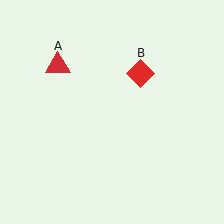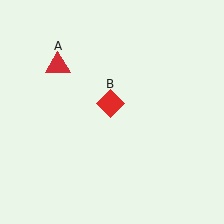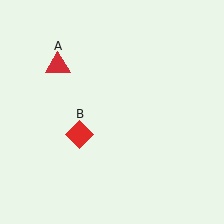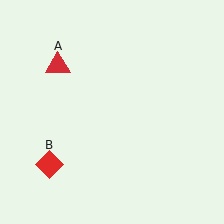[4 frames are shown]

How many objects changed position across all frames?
1 object changed position: red diamond (object B).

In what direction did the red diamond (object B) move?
The red diamond (object B) moved down and to the left.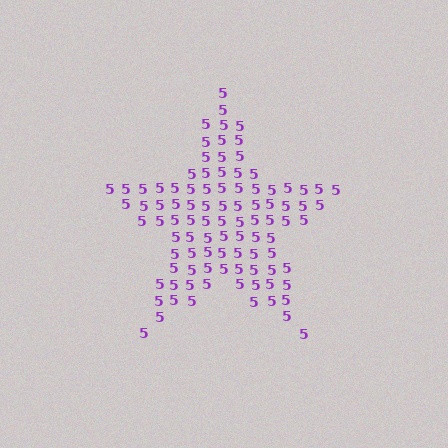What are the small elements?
The small elements are digit 5's.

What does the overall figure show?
The overall figure shows a star.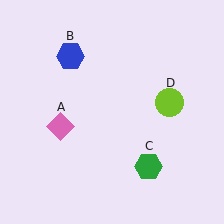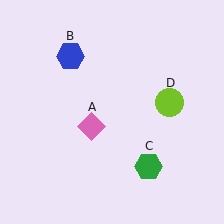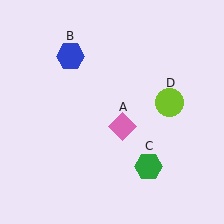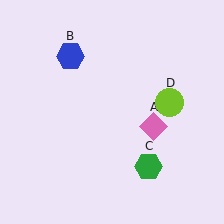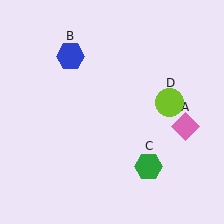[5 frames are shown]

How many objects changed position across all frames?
1 object changed position: pink diamond (object A).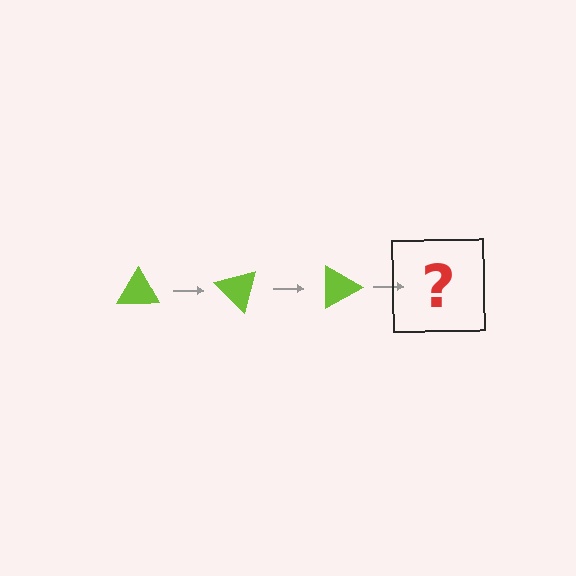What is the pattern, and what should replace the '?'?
The pattern is that the triangle rotates 45 degrees each step. The '?' should be a lime triangle rotated 135 degrees.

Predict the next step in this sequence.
The next step is a lime triangle rotated 135 degrees.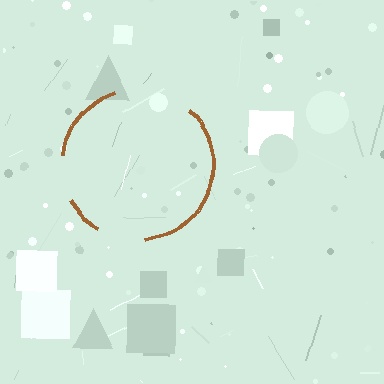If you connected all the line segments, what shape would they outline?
They would outline a circle.